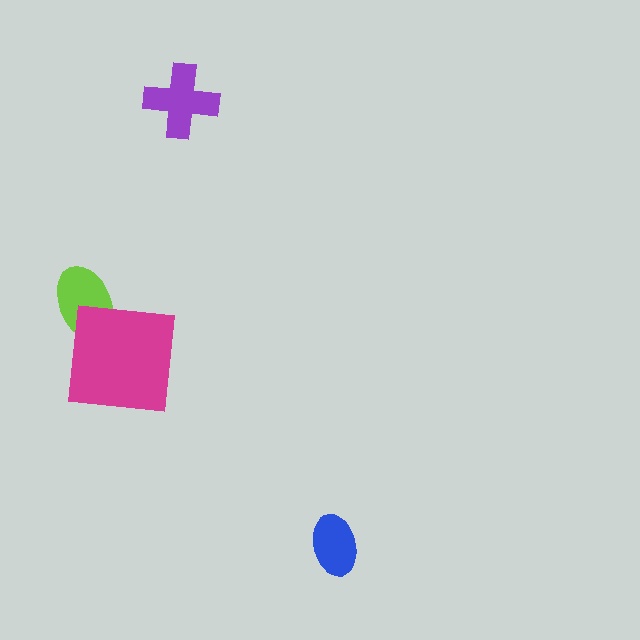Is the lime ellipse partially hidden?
Yes, it is partially covered by another shape.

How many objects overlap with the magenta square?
1 object overlaps with the magenta square.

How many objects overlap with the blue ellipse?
0 objects overlap with the blue ellipse.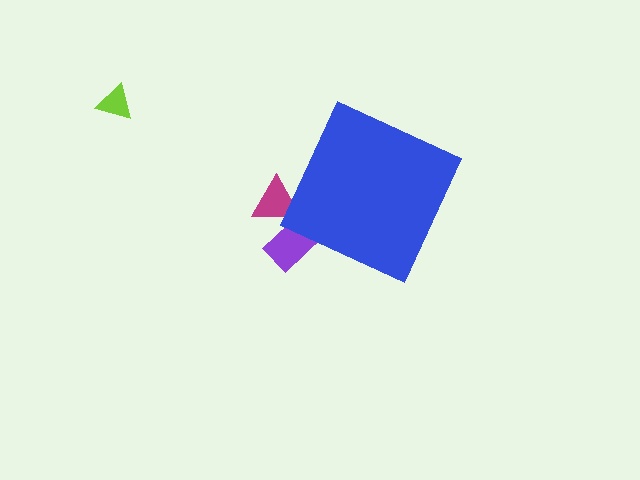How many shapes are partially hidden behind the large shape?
2 shapes are partially hidden.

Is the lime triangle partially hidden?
No, the lime triangle is fully visible.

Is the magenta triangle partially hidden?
Yes, the magenta triangle is partially hidden behind the blue diamond.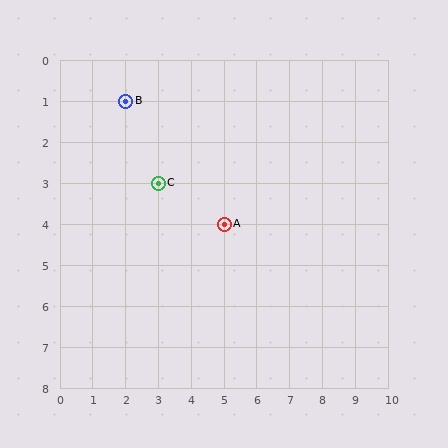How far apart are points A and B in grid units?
Points A and B are 3 columns and 3 rows apart (about 4.2 grid units diagonally).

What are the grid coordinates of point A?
Point A is at grid coordinates (5, 4).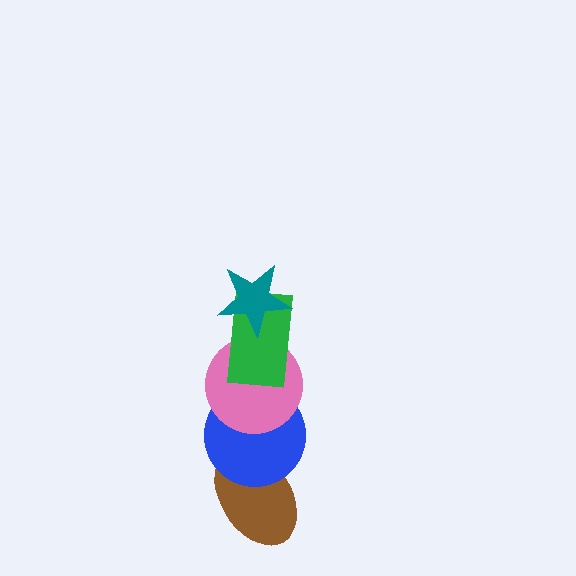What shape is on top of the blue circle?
The pink circle is on top of the blue circle.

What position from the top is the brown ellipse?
The brown ellipse is 5th from the top.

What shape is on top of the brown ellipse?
The blue circle is on top of the brown ellipse.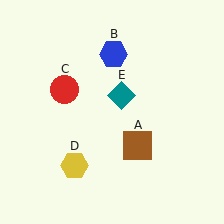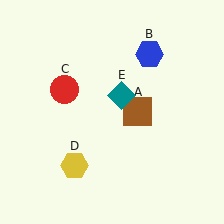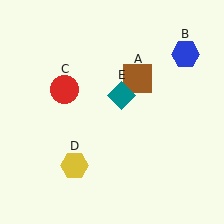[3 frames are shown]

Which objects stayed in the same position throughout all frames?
Red circle (object C) and yellow hexagon (object D) and teal diamond (object E) remained stationary.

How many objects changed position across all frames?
2 objects changed position: brown square (object A), blue hexagon (object B).